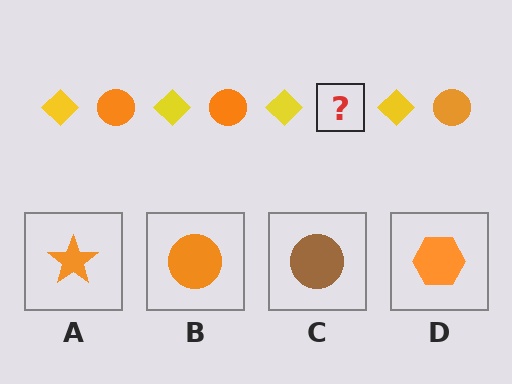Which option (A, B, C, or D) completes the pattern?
B.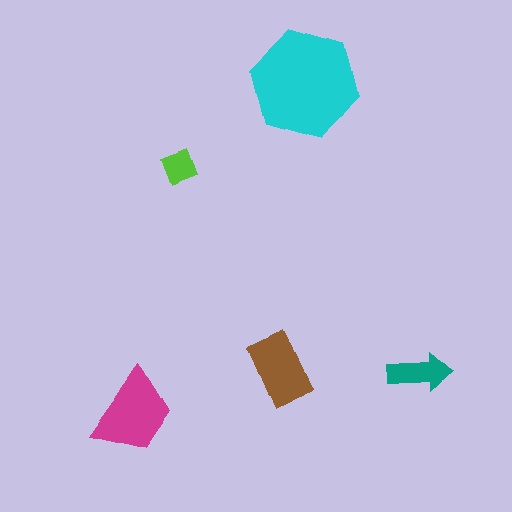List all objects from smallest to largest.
The lime diamond, the teal arrow, the brown rectangle, the magenta trapezoid, the cyan hexagon.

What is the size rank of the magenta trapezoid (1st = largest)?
2nd.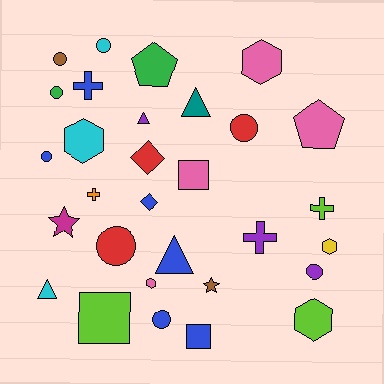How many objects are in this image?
There are 30 objects.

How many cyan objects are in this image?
There are 3 cyan objects.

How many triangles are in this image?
There are 4 triangles.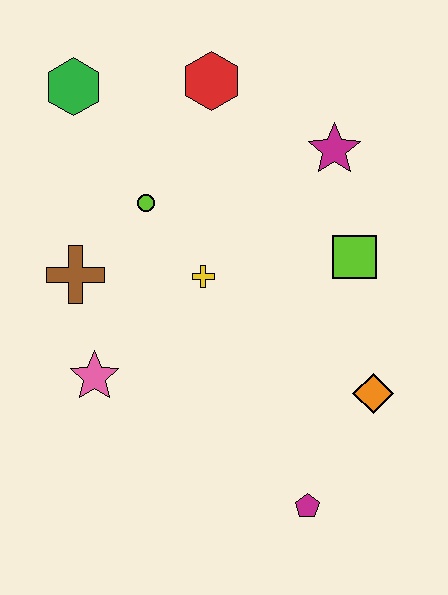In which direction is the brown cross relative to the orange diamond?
The brown cross is to the left of the orange diamond.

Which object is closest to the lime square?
The magenta star is closest to the lime square.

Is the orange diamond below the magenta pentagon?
No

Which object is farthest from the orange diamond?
The green hexagon is farthest from the orange diamond.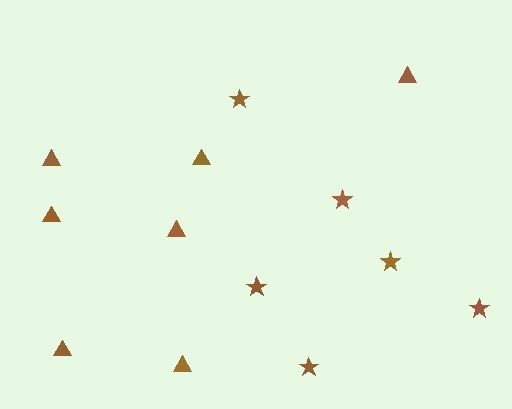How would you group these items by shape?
There are 2 groups: one group of stars (6) and one group of triangles (7).